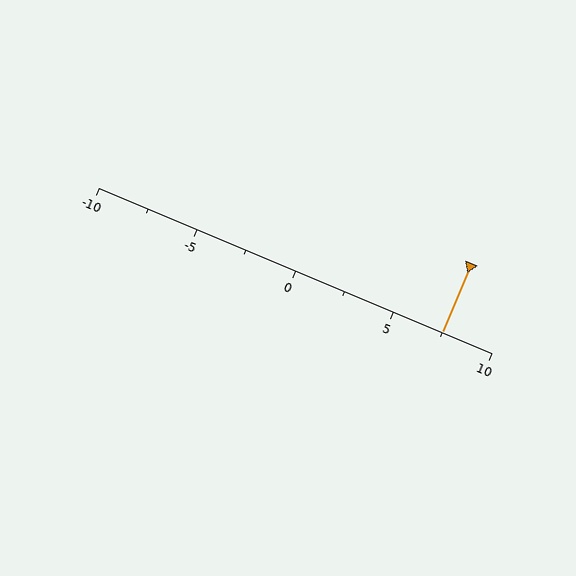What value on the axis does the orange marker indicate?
The marker indicates approximately 7.5.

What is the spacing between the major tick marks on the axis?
The major ticks are spaced 5 apart.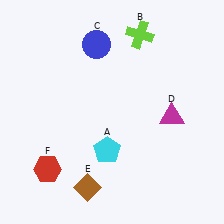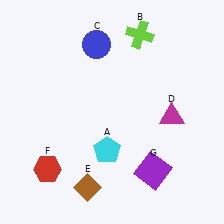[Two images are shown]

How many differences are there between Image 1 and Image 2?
There is 1 difference between the two images.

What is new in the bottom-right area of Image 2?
A purple square (G) was added in the bottom-right area of Image 2.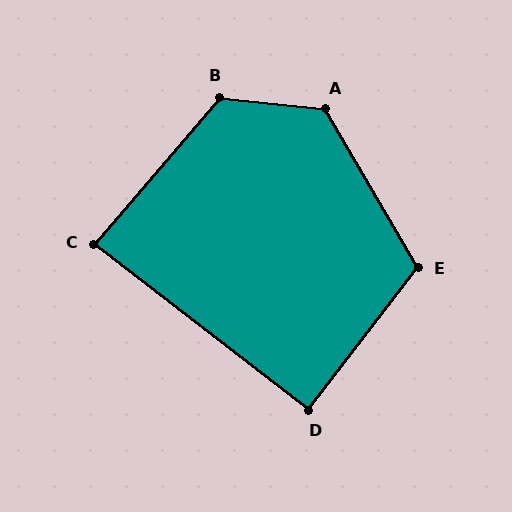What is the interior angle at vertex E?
Approximately 112 degrees (obtuse).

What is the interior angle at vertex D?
Approximately 90 degrees (approximately right).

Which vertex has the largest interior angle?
A, at approximately 127 degrees.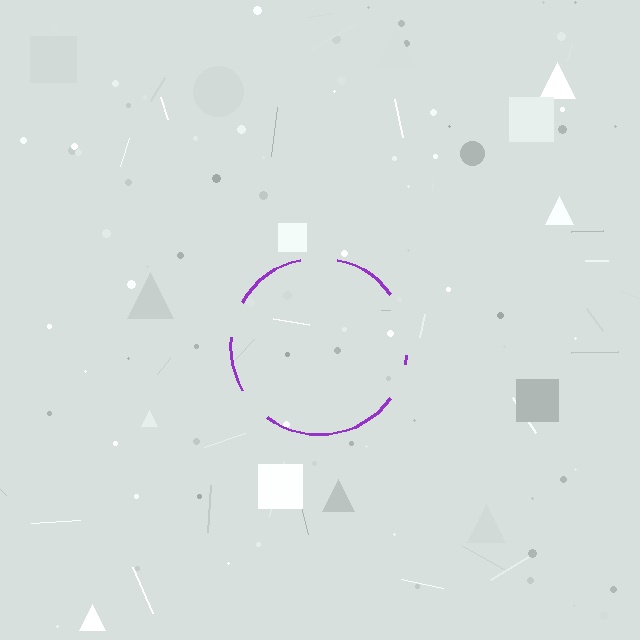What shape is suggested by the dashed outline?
The dashed outline suggests a circle.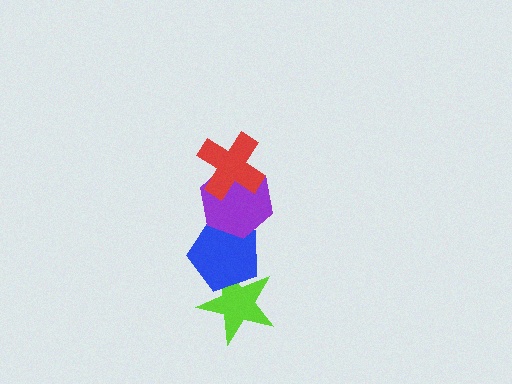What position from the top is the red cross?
The red cross is 1st from the top.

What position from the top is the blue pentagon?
The blue pentagon is 3rd from the top.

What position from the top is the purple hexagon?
The purple hexagon is 2nd from the top.